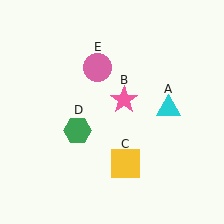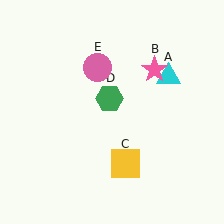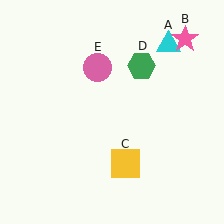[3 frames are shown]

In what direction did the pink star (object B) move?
The pink star (object B) moved up and to the right.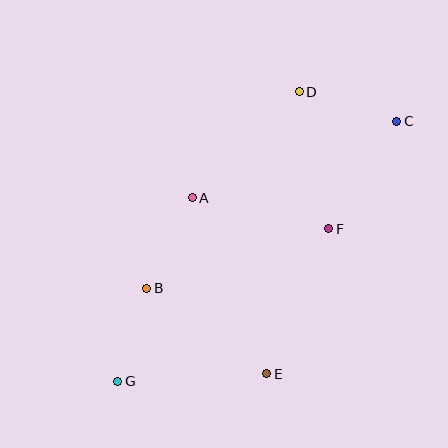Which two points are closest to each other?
Points B and G are closest to each other.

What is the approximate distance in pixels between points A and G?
The distance between A and G is approximately 198 pixels.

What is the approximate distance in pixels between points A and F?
The distance between A and F is approximately 140 pixels.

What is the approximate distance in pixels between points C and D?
The distance between C and D is approximately 102 pixels.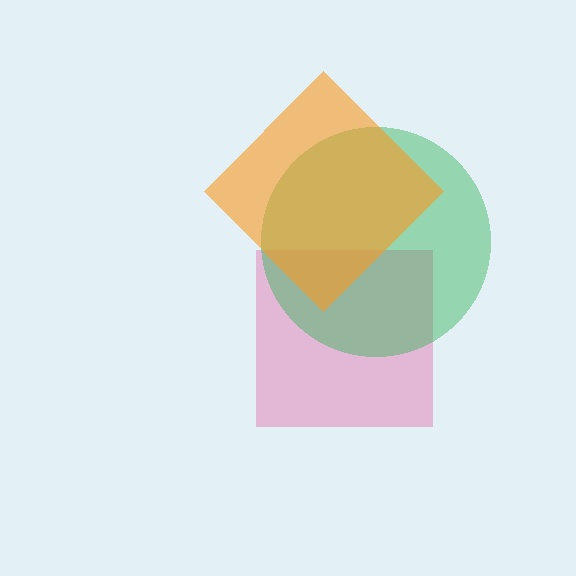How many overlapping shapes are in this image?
There are 3 overlapping shapes in the image.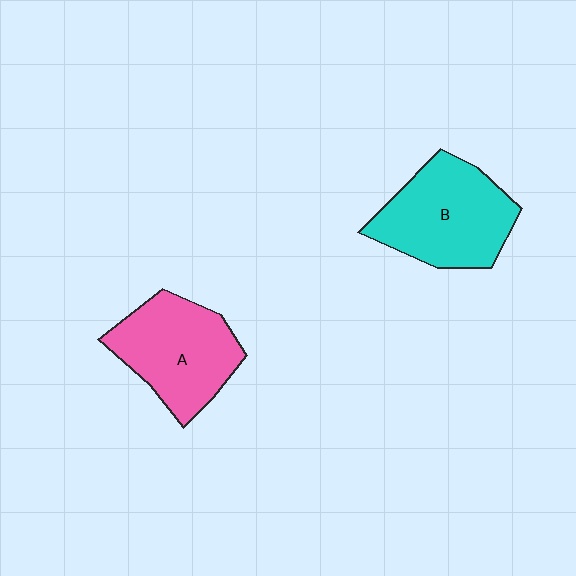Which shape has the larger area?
Shape B (cyan).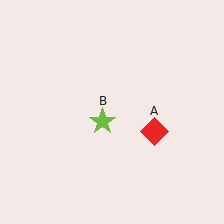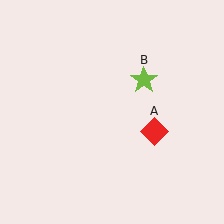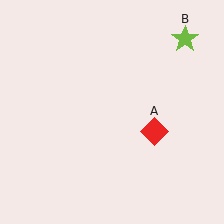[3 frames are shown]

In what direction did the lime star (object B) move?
The lime star (object B) moved up and to the right.